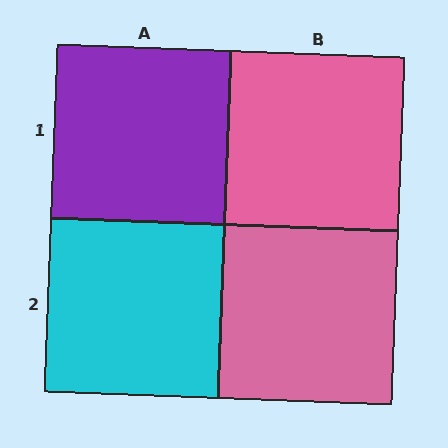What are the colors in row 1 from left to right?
Purple, pink.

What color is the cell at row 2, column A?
Cyan.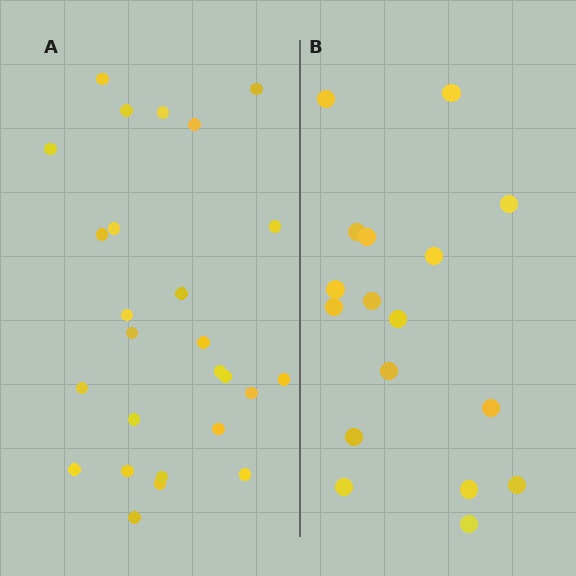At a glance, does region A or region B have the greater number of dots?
Region A (the left region) has more dots.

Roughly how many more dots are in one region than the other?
Region A has roughly 8 or so more dots than region B.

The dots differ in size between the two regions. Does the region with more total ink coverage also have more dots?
No. Region B has more total ink coverage because its dots are larger, but region A actually contains more individual dots. Total area can be misleading — the number of items is what matters here.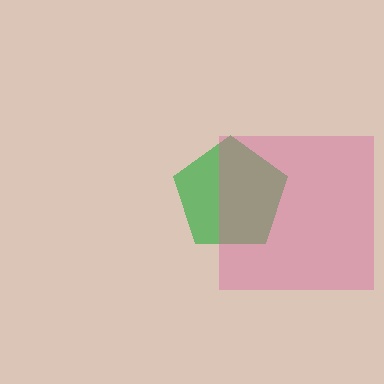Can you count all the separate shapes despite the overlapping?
Yes, there are 2 separate shapes.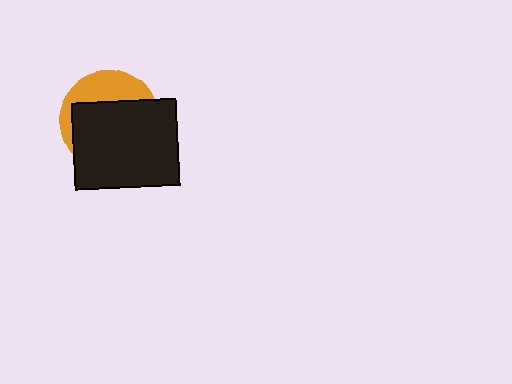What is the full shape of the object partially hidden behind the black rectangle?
The partially hidden object is an orange circle.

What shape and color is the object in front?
The object in front is a black rectangle.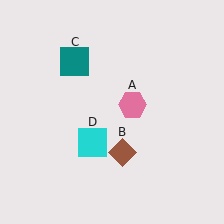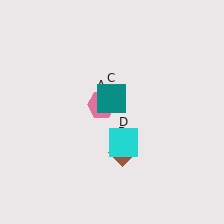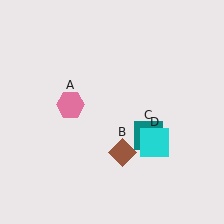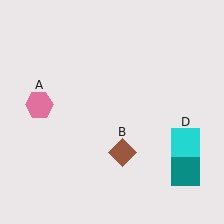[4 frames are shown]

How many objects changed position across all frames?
3 objects changed position: pink hexagon (object A), teal square (object C), cyan square (object D).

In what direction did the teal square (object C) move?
The teal square (object C) moved down and to the right.